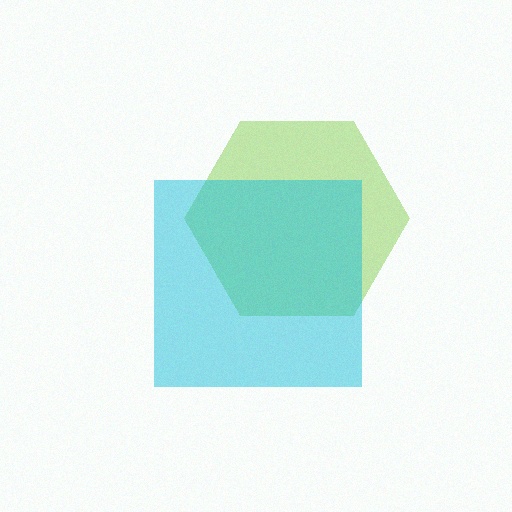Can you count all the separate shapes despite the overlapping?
Yes, there are 2 separate shapes.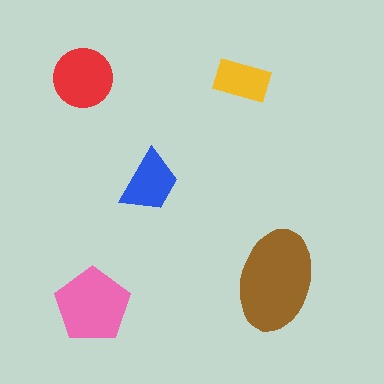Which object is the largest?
The brown ellipse.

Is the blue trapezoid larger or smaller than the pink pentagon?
Smaller.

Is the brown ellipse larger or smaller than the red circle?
Larger.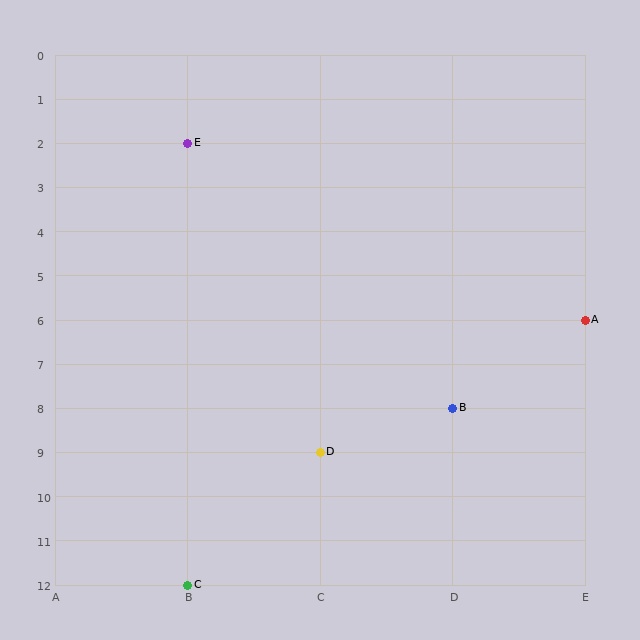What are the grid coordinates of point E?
Point E is at grid coordinates (B, 2).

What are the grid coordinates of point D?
Point D is at grid coordinates (C, 9).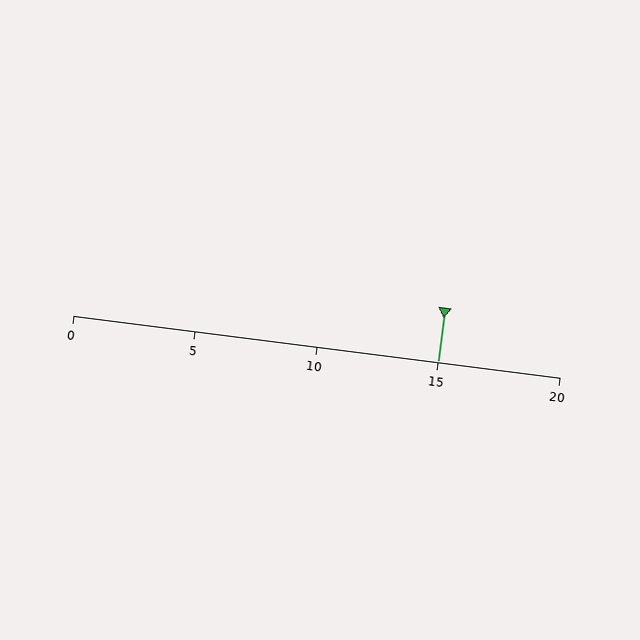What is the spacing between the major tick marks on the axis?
The major ticks are spaced 5 apart.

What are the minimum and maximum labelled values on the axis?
The axis runs from 0 to 20.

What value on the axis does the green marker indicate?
The marker indicates approximately 15.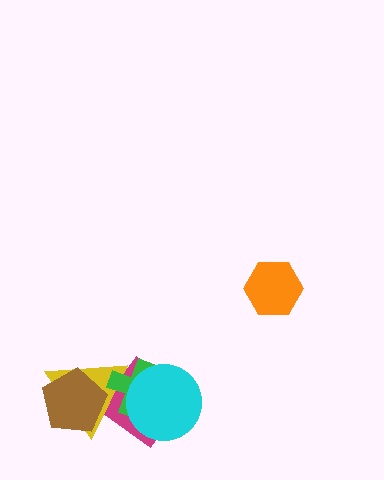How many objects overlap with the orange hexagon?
0 objects overlap with the orange hexagon.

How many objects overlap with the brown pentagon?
1 object overlaps with the brown pentagon.